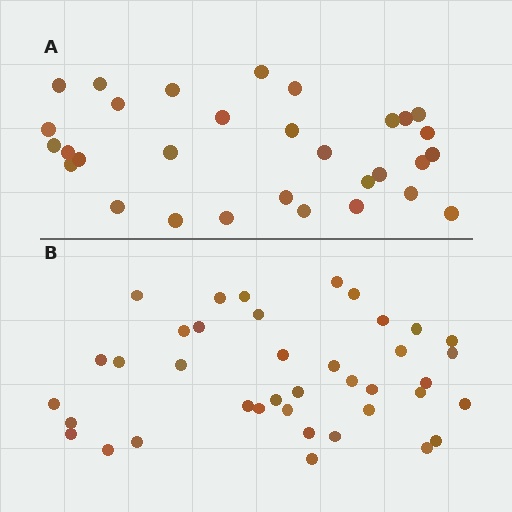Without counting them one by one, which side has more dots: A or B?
Region B (the bottom region) has more dots.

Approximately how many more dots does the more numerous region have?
Region B has roughly 8 or so more dots than region A.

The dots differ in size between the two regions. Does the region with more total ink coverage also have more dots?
No. Region A has more total ink coverage because its dots are larger, but region B actually contains more individual dots. Total area can be misleading — the number of items is what matters here.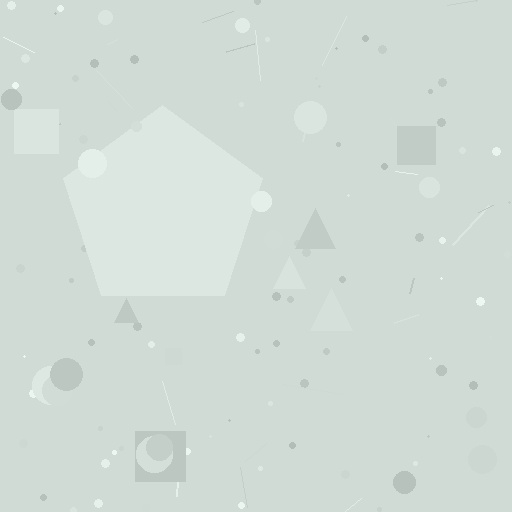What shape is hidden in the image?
A pentagon is hidden in the image.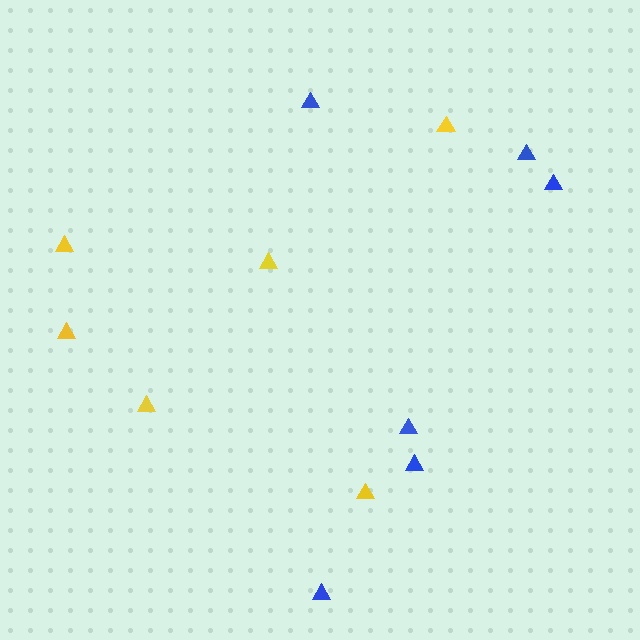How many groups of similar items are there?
There are 2 groups: one group of blue triangles (6) and one group of yellow triangles (6).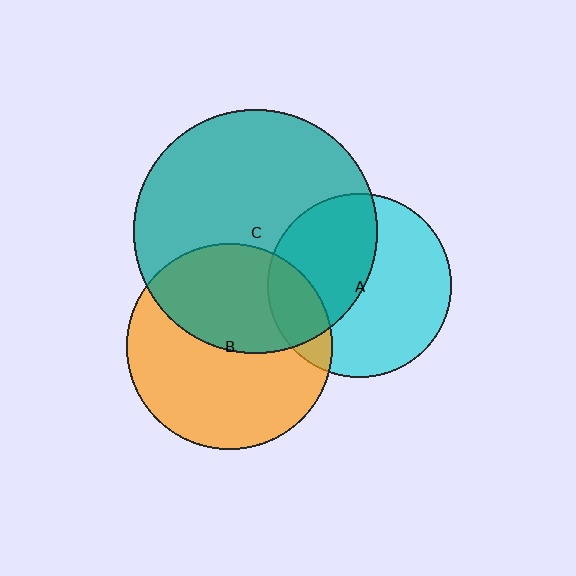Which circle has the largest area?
Circle C (teal).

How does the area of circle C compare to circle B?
Approximately 1.4 times.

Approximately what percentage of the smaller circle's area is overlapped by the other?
Approximately 45%.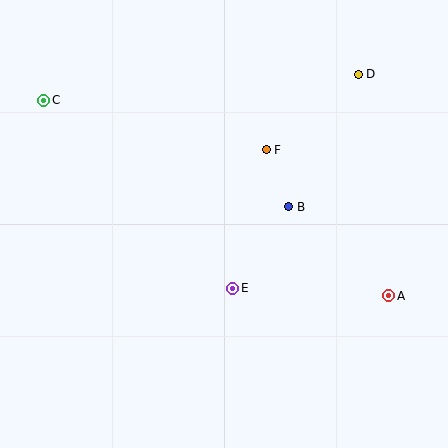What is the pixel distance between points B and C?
The distance between B and C is 267 pixels.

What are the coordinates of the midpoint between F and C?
The midpoint between F and C is at (155, 125).